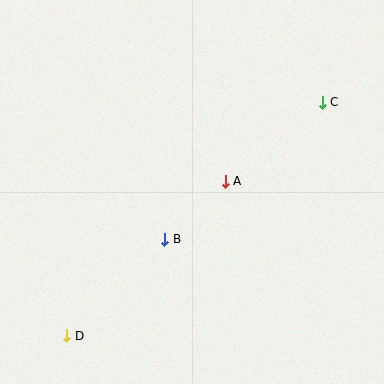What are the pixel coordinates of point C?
Point C is at (322, 102).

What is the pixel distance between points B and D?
The distance between B and D is 138 pixels.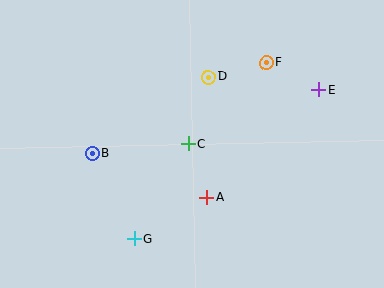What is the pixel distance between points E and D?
The distance between E and D is 111 pixels.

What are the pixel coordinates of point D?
Point D is at (209, 77).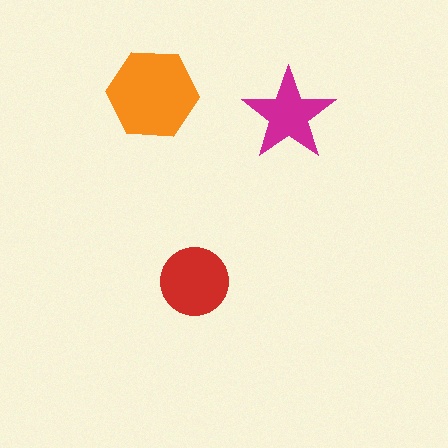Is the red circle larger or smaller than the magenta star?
Larger.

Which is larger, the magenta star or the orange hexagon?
The orange hexagon.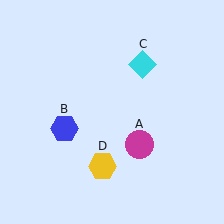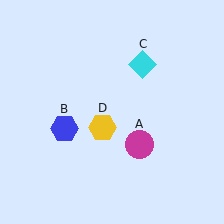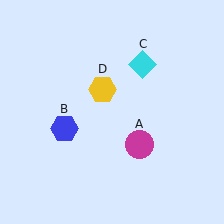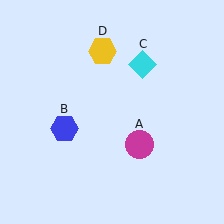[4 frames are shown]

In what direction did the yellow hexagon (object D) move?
The yellow hexagon (object D) moved up.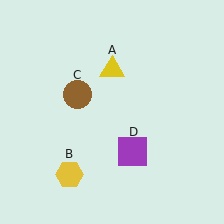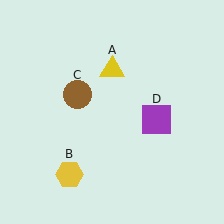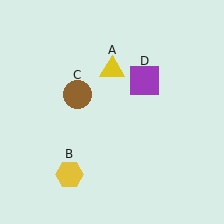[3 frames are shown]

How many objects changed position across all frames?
1 object changed position: purple square (object D).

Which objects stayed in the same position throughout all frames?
Yellow triangle (object A) and yellow hexagon (object B) and brown circle (object C) remained stationary.